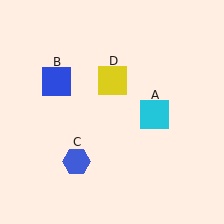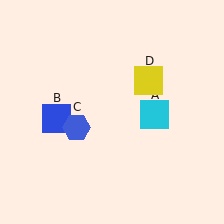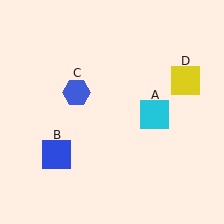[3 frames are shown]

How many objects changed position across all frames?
3 objects changed position: blue square (object B), blue hexagon (object C), yellow square (object D).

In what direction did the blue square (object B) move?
The blue square (object B) moved down.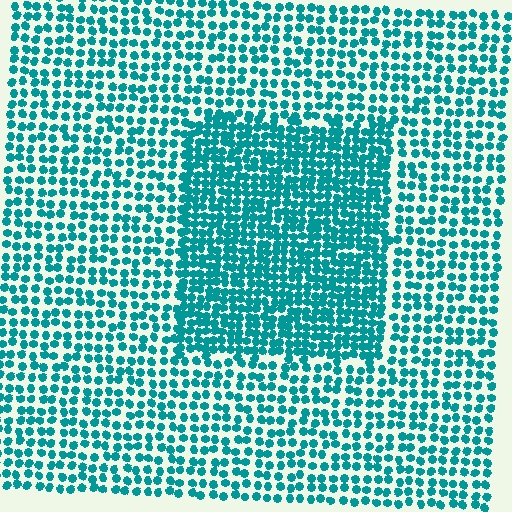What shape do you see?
I see a rectangle.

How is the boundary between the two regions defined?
The boundary is defined by a change in element density (approximately 1.8x ratio). All elements are the same color, size, and shape.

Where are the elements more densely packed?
The elements are more densely packed inside the rectangle boundary.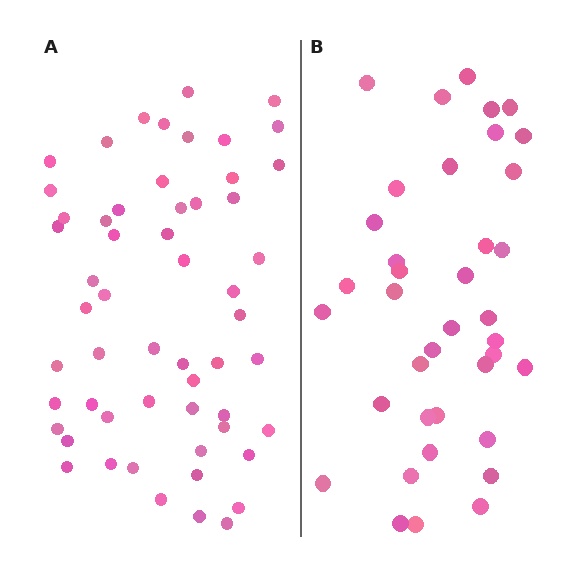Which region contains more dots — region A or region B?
Region A (the left region) has more dots.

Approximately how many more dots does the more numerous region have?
Region A has approximately 20 more dots than region B.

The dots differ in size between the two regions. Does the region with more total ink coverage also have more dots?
No. Region B has more total ink coverage because its dots are larger, but region A actually contains more individual dots. Total area can be misleading — the number of items is what matters here.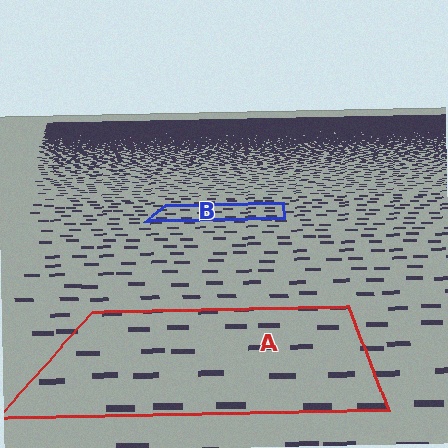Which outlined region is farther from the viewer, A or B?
Region B is farther from the viewer — the texture elements inside it appear smaller and more densely packed.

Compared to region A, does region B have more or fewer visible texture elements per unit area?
Region B has more texture elements per unit area — they are packed more densely because it is farther away.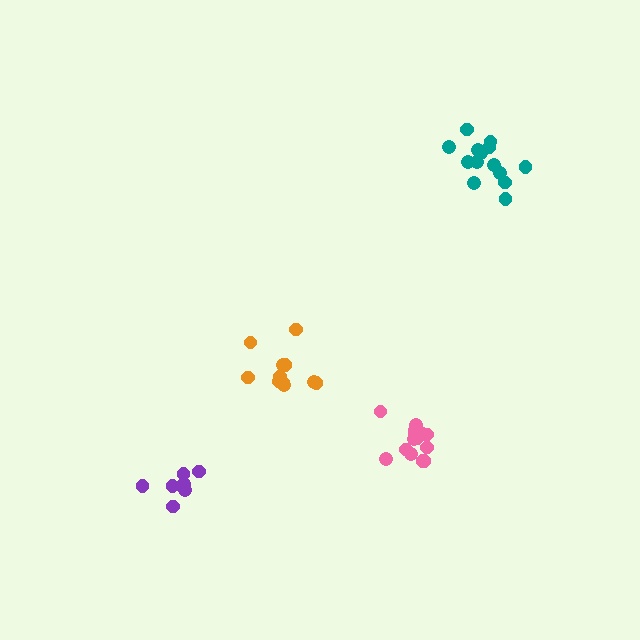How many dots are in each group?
Group 1: 11 dots, Group 2: 14 dots, Group 3: 14 dots, Group 4: 9 dots (48 total).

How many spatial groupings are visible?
There are 4 spatial groupings.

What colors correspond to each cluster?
The clusters are colored: orange, pink, teal, purple.